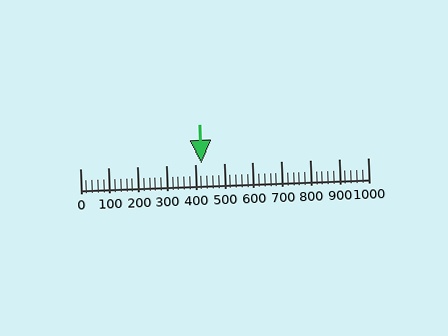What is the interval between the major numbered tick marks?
The major tick marks are spaced 100 units apart.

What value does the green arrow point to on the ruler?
The green arrow points to approximately 423.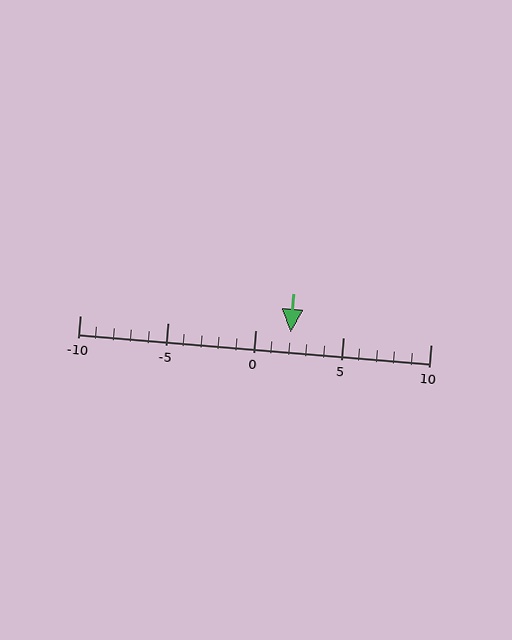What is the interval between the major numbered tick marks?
The major tick marks are spaced 5 units apart.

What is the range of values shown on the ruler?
The ruler shows values from -10 to 10.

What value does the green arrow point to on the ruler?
The green arrow points to approximately 2.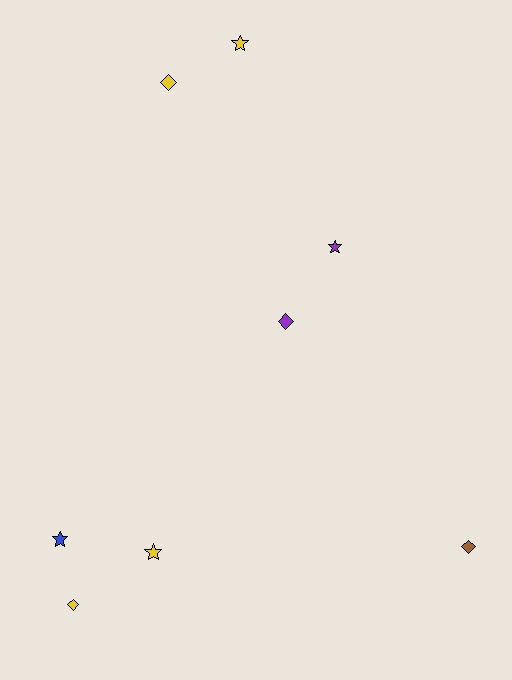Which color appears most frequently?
Yellow, with 4 objects.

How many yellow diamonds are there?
There are 2 yellow diamonds.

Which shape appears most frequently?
Star, with 4 objects.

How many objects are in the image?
There are 8 objects.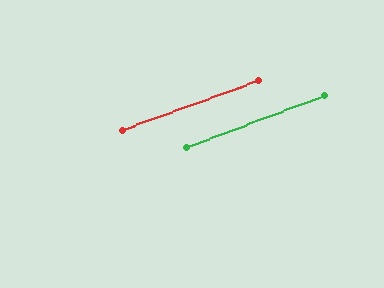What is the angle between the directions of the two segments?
Approximately 1 degree.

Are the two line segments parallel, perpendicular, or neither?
Parallel — their directions differ by only 1.0°.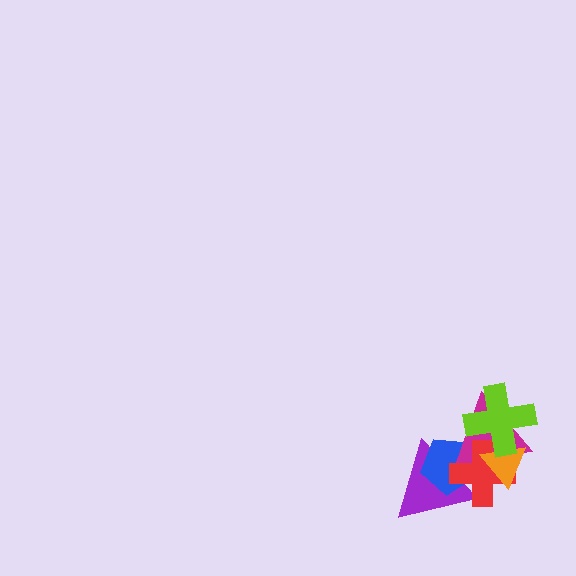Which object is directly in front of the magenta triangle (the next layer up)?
The red cross is directly in front of the magenta triangle.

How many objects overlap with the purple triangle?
3 objects overlap with the purple triangle.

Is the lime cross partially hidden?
No, no other shape covers it.